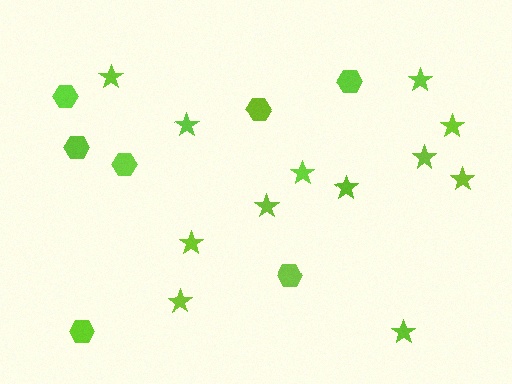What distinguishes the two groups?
There are 2 groups: one group of stars (12) and one group of hexagons (7).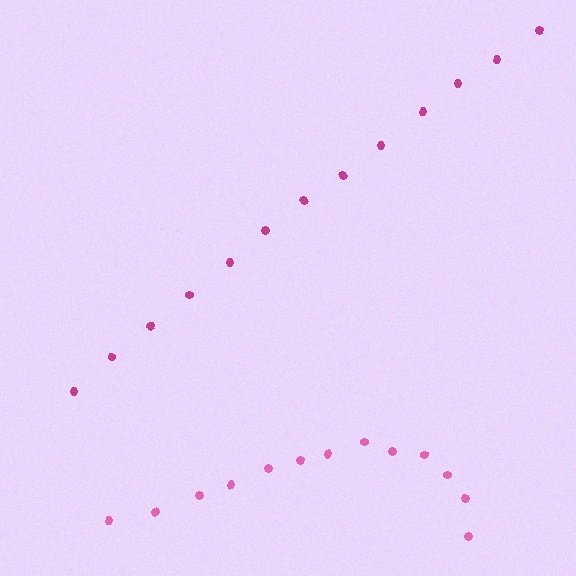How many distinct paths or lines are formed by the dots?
There are 2 distinct paths.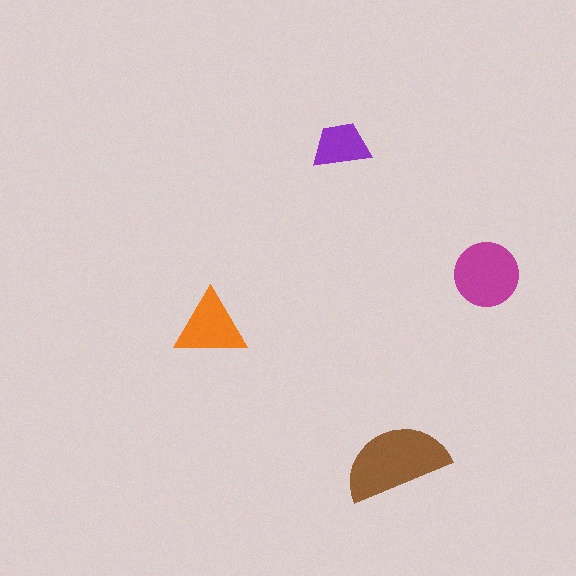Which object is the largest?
The brown semicircle.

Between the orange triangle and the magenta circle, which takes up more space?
The magenta circle.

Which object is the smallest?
The purple trapezoid.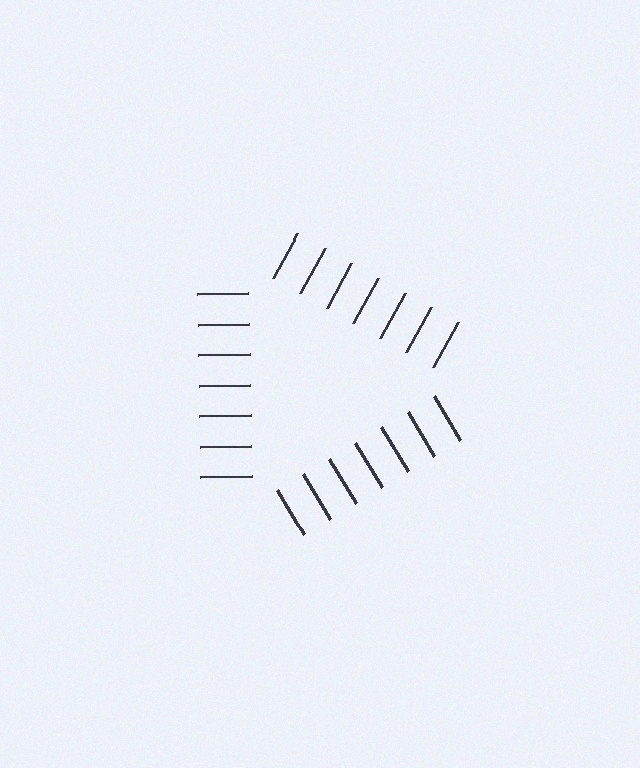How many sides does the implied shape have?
3 sides — the line-ends trace a triangle.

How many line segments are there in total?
21 — 7 along each of the 3 edges.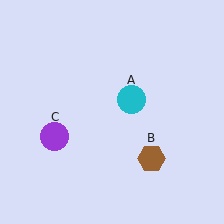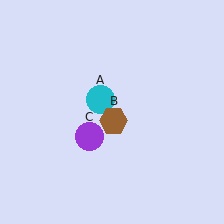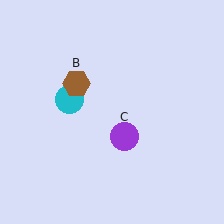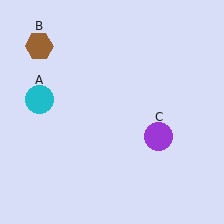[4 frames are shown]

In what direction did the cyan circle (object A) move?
The cyan circle (object A) moved left.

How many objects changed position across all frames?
3 objects changed position: cyan circle (object A), brown hexagon (object B), purple circle (object C).